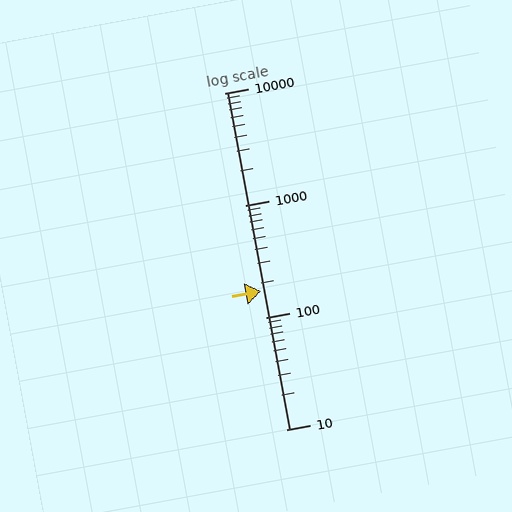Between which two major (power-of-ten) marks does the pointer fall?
The pointer is between 100 and 1000.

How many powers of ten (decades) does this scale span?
The scale spans 3 decades, from 10 to 10000.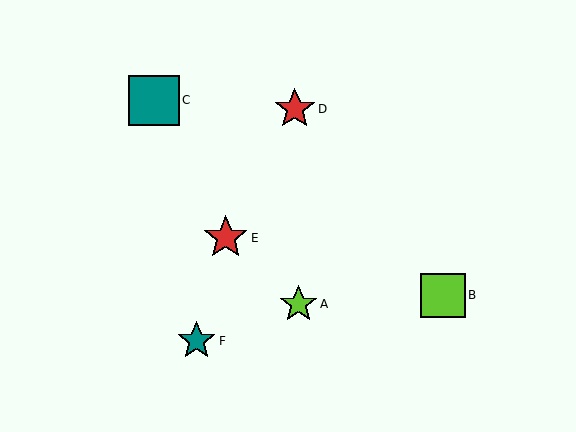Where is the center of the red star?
The center of the red star is at (226, 238).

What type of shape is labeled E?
Shape E is a red star.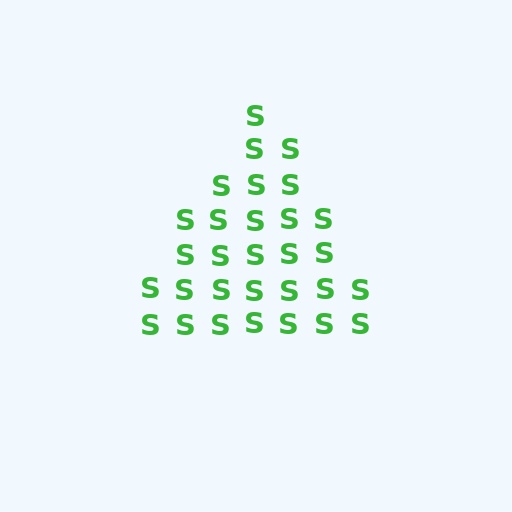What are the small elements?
The small elements are letter S's.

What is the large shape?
The large shape is a triangle.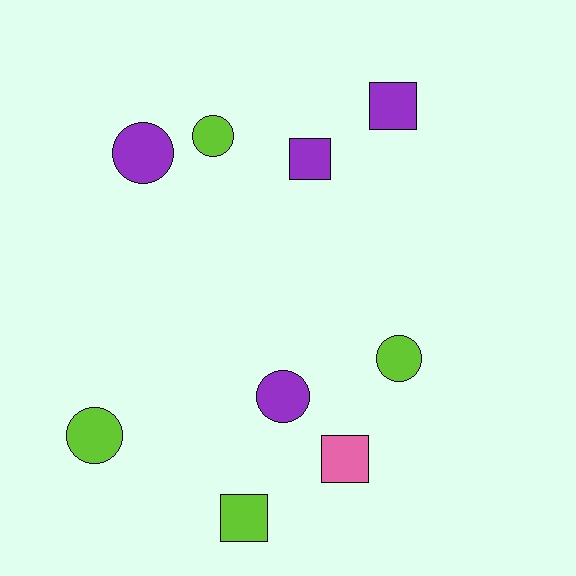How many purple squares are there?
There are 2 purple squares.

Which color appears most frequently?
Lime, with 4 objects.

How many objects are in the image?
There are 9 objects.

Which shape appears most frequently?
Circle, with 5 objects.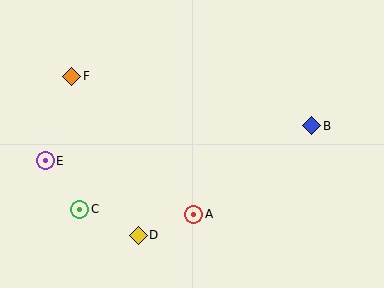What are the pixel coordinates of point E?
Point E is at (45, 161).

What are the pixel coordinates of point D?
Point D is at (138, 235).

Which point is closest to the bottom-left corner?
Point C is closest to the bottom-left corner.